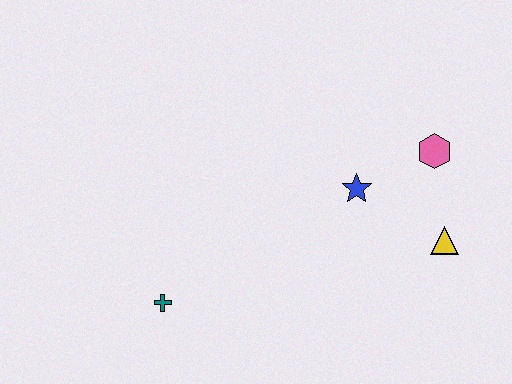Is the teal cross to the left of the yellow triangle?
Yes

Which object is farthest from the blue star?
The teal cross is farthest from the blue star.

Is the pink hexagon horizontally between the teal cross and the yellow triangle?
Yes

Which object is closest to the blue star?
The pink hexagon is closest to the blue star.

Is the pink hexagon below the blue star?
No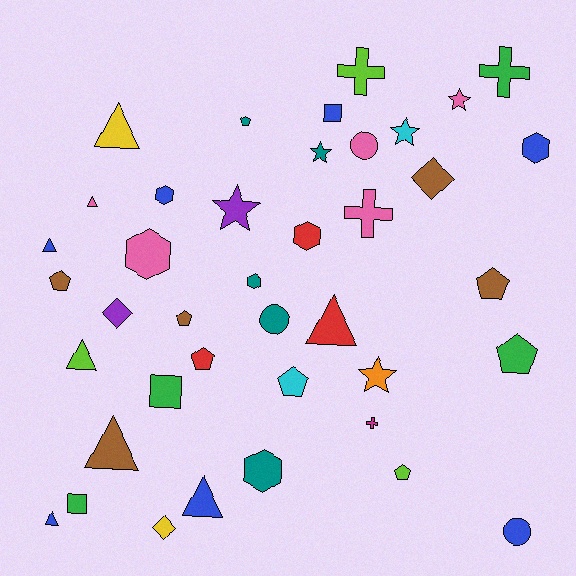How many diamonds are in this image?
There are 3 diamonds.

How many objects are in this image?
There are 40 objects.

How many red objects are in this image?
There are 3 red objects.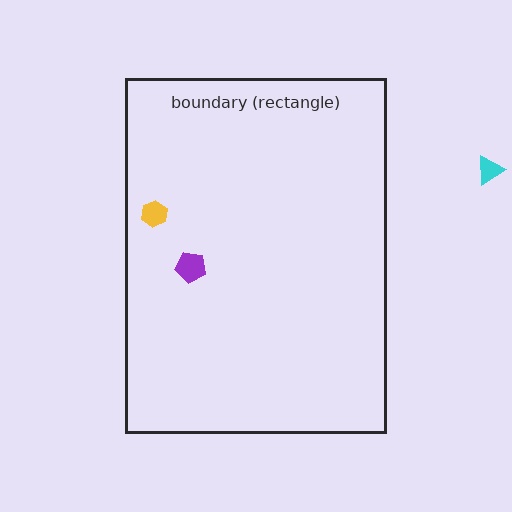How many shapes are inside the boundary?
2 inside, 1 outside.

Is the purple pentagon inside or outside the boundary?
Inside.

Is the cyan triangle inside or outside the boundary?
Outside.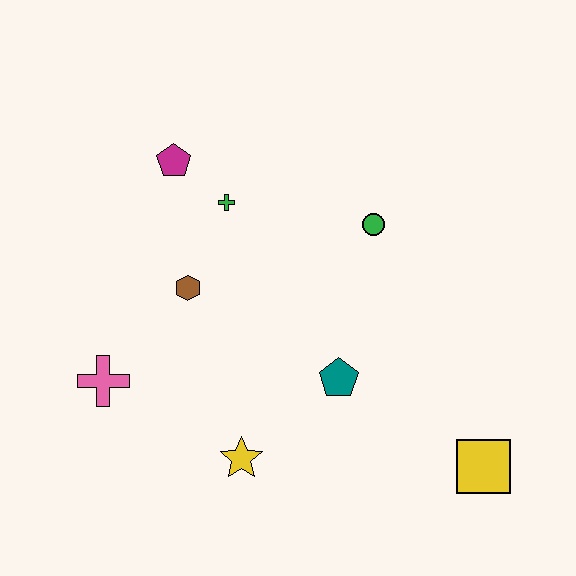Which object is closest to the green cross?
The magenta pentagon is closest to the green cross.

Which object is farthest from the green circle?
The pink cross is farthest from the green circle.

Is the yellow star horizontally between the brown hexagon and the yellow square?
Yes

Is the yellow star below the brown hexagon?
Yes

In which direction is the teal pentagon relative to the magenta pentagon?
The teal pentagon is below the magenta pentagon.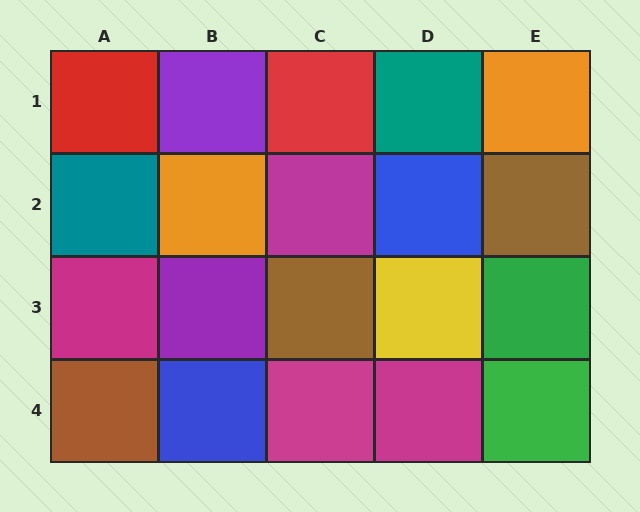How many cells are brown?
3 cells are brown.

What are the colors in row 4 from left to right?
Brown, blue, magenta, magenta, green.